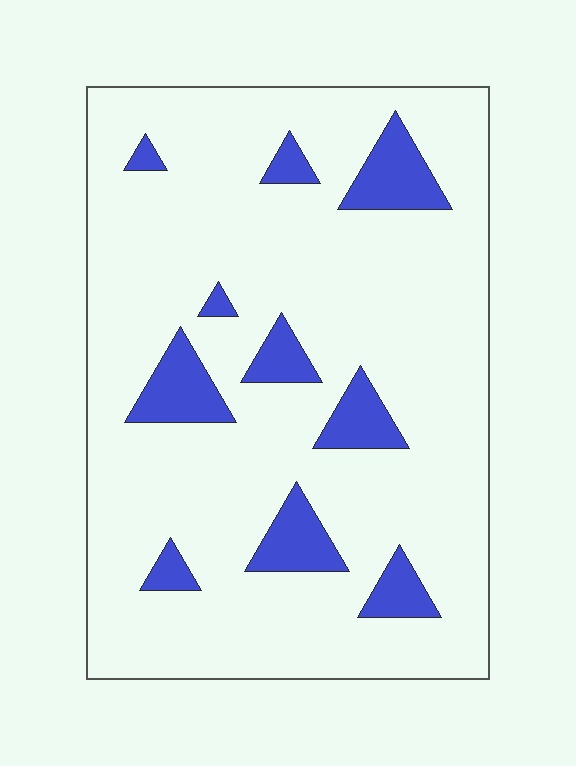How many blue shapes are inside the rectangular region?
10.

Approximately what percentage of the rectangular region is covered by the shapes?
Approximately 15%.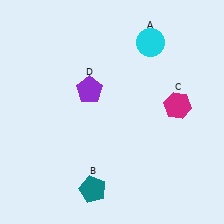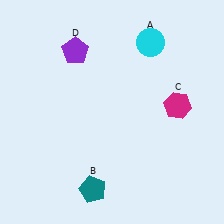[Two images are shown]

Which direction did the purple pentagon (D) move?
The purple pentagon (D) moved up.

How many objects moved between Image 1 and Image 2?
1 object moved between the two images.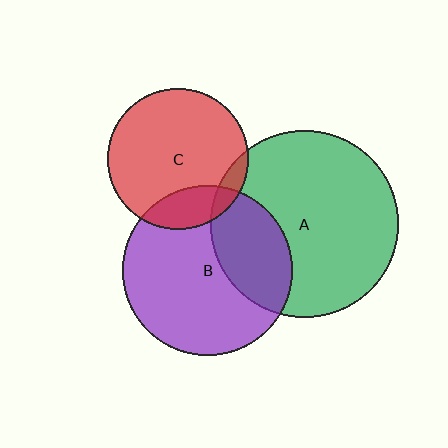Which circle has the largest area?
Circle A (green).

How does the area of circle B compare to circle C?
Approximately 1.5 times.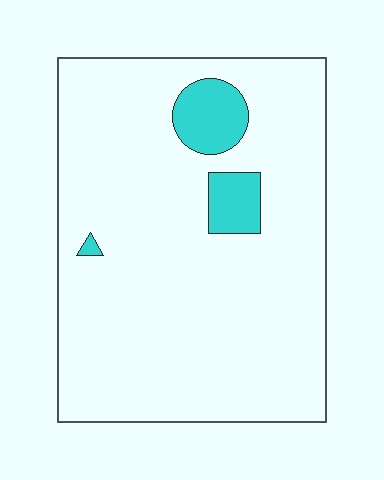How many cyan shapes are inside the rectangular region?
3.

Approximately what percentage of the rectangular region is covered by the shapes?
Approximately 10%.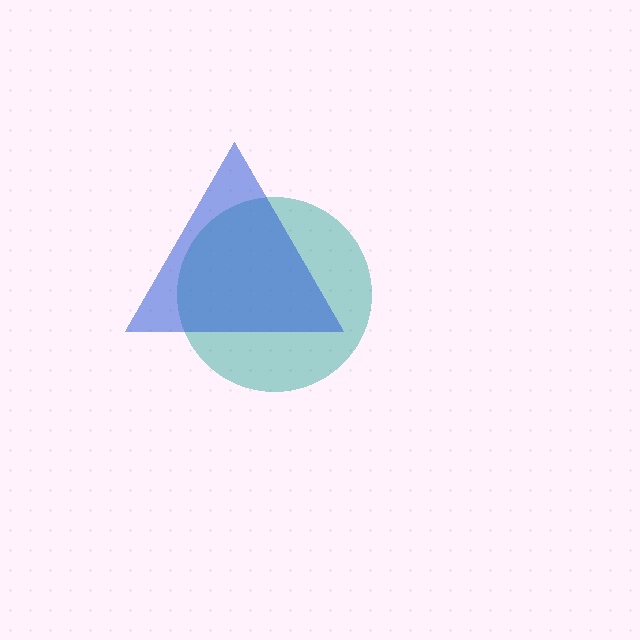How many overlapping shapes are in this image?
There are 2 overlapping shapes in the image.